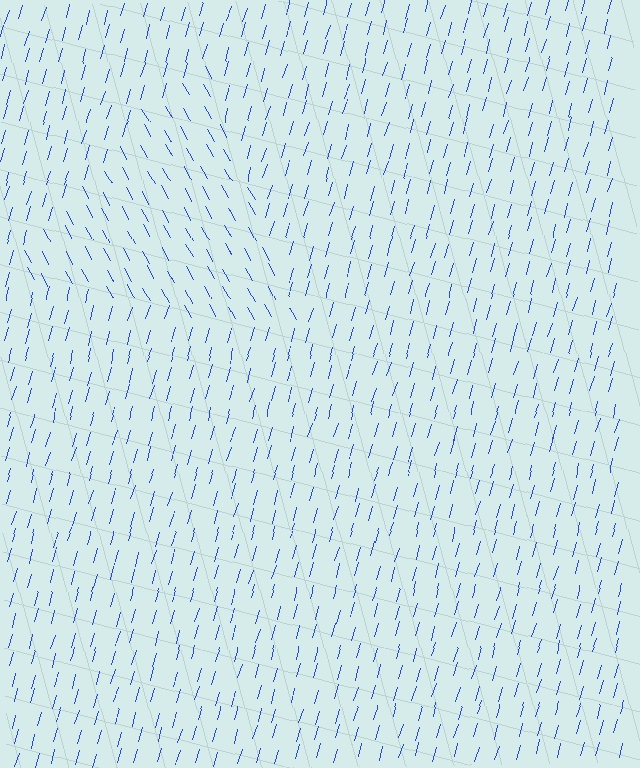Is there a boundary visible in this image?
Yes, there is a texture boundary formed by a change in line orientation.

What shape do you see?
I see a triangle.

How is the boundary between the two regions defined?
The boundary is defined purely by a change in line orientation (approximately 45 degrees difference). All lines are the same color and thickness.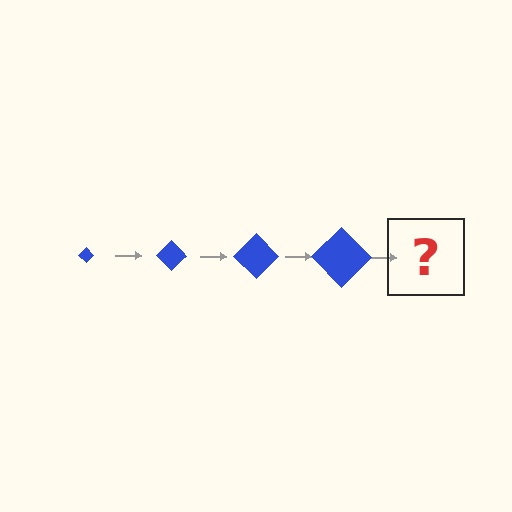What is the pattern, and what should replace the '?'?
The pattern is that the diamond gets progressively larger each step. The '?' should be a blue diamond, larger than the previous one.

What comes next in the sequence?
The next element should be a blue diamond, larger than the previous one.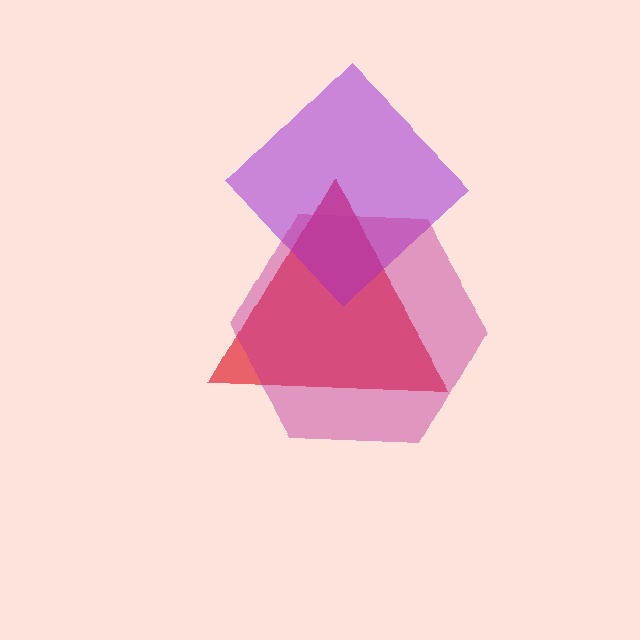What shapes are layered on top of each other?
The layered shapes are: a red triangle, a purple diamond, a magenta hexagon.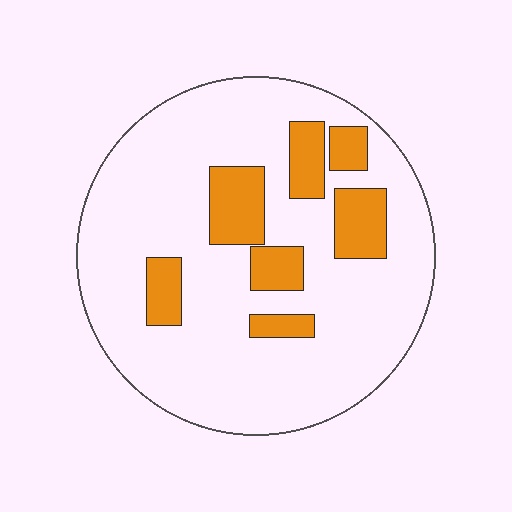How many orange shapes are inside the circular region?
7.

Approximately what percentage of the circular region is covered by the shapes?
Approximately 20%.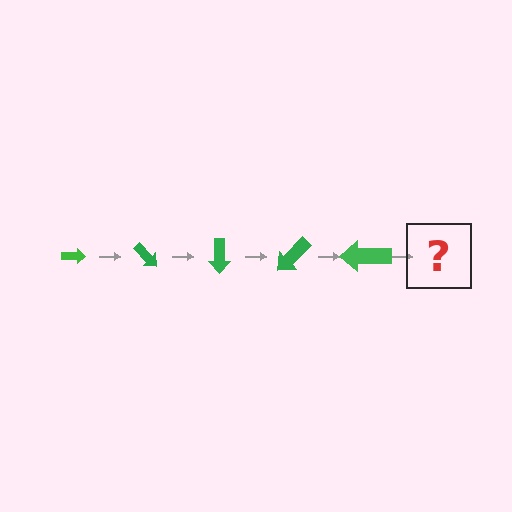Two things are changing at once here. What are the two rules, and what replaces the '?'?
The two rules are that the arrow grows larger each step and it rotates 45 degrees each step. The '?' should be an arrow, larger than the previous one and rotated 225 degrees from the start.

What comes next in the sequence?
The next element should be an arrow, larger than the previous one and rotated 225 degrees from the start.